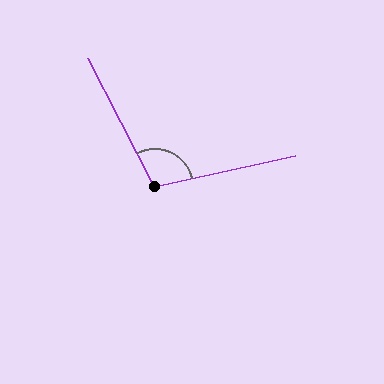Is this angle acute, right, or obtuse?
It is obtuse.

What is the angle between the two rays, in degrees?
Approximately 105 degrees.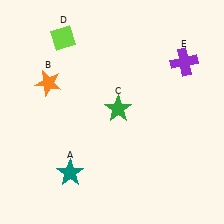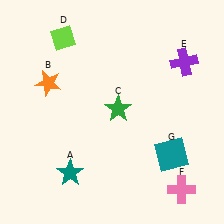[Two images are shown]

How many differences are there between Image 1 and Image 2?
There are 2 differences between the two images.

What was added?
A pink cross (F), a teal square (G) were added in Image 2.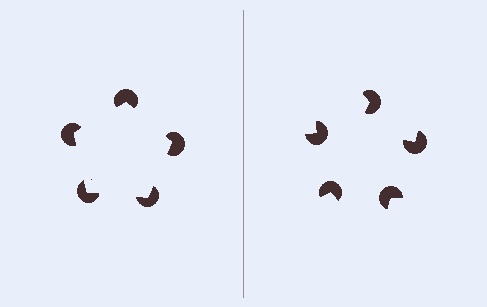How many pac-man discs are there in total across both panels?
10 — 5 on each side.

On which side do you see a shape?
An illusory pentagon appears on the left side. On the right side the wedge cuts are rotated, so no coherent shape forms.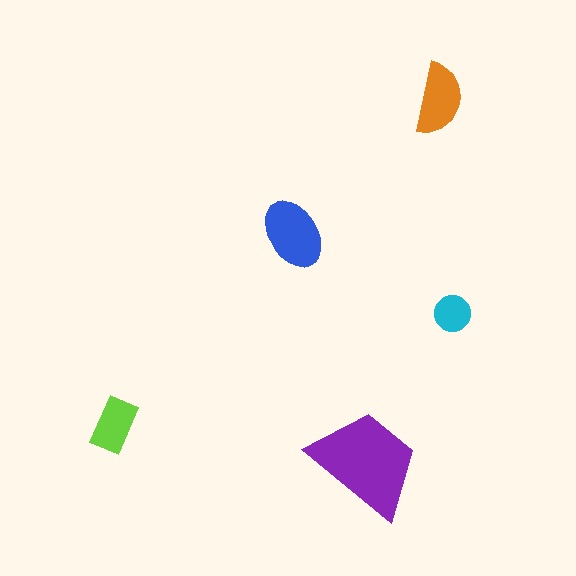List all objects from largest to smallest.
The purple trapezoid, the blue ellipse, the orange semicircle, the lime rectangle, the cyan circle.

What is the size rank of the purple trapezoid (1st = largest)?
1st.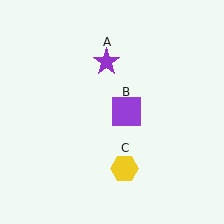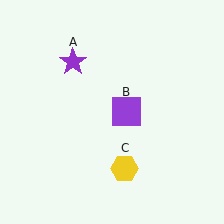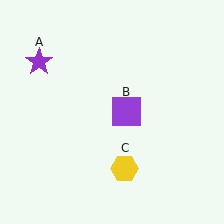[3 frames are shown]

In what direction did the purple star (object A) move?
The purple star (object A) moved left.